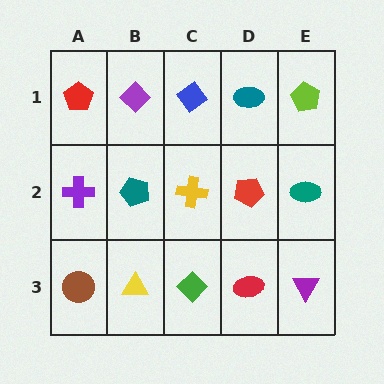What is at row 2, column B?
A teal pentagon.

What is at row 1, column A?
A red pentagon.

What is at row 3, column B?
A yellow triangle.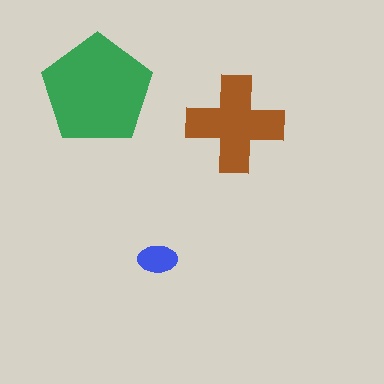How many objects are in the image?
There are 3 objects in the image.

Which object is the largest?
The green pentagon.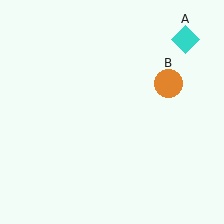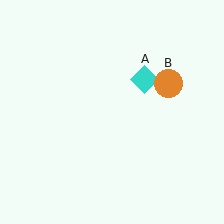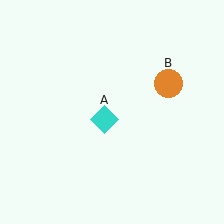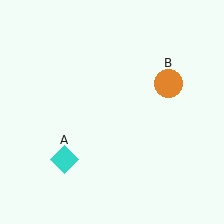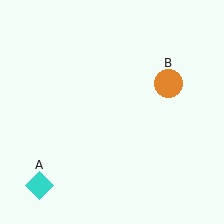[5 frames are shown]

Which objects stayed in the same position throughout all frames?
Orange circle (object B) remained stationary.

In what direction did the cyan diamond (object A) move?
The cyan diamond (object A) moved down and to the left.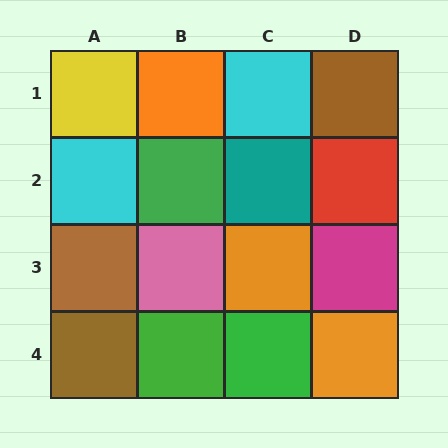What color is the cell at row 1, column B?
Orange.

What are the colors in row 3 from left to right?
Brown, pink, orange, magenta.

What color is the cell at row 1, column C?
Cyan.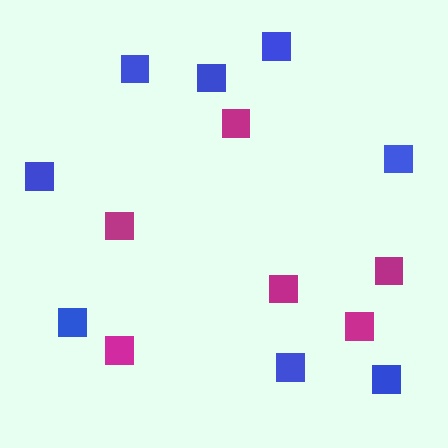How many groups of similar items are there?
There are 2 groups: one group of magenta squares (6) and one group of blue squares (8).